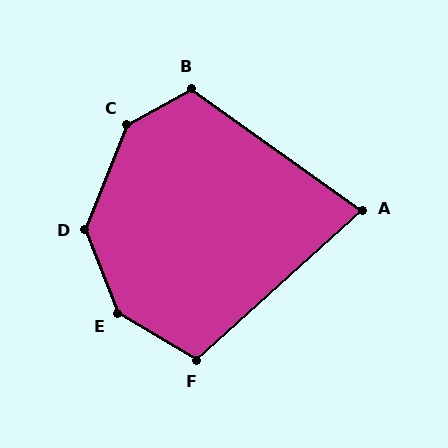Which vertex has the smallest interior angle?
A, at approximately 77 degrees.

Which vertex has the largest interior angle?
E, at approximately 142 degrees.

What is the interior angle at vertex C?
Approximately 141 degrees (obtuse).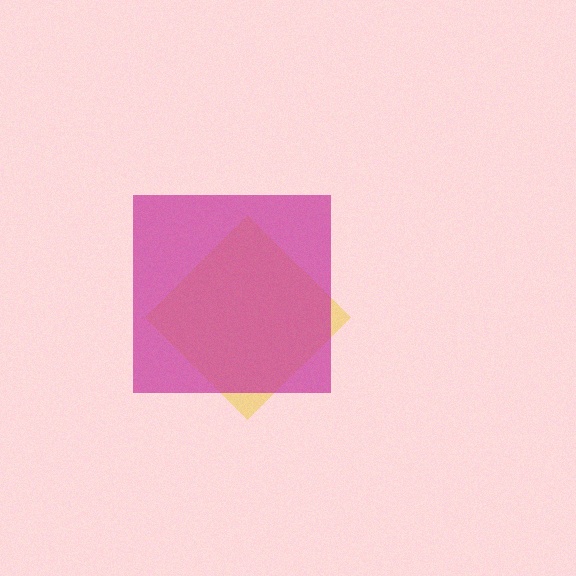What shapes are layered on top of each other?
The layered shapes are: a yellow diamond, a magenta square.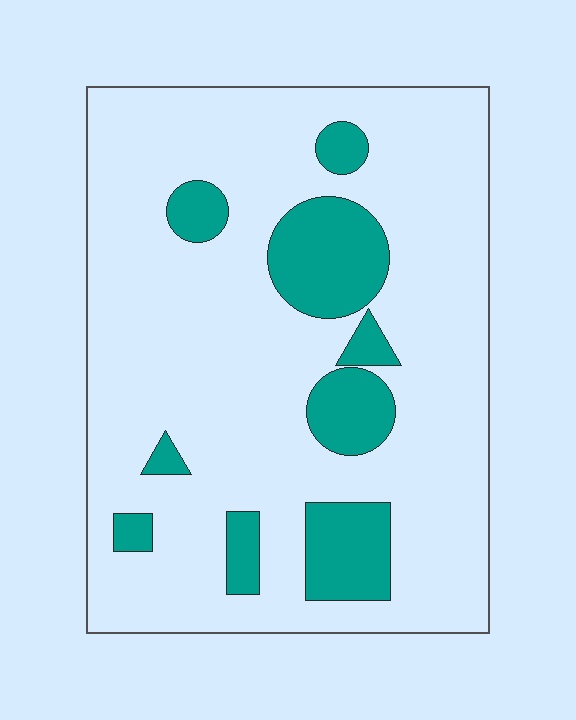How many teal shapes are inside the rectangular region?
9.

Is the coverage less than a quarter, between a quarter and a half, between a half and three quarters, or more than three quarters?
Less than a quarter.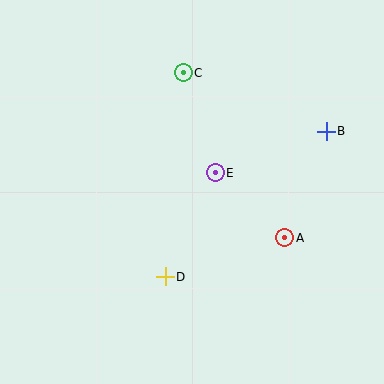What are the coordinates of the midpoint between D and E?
The midpoint between D and E is at (190, 225).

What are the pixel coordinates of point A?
Point A is at (285, 238).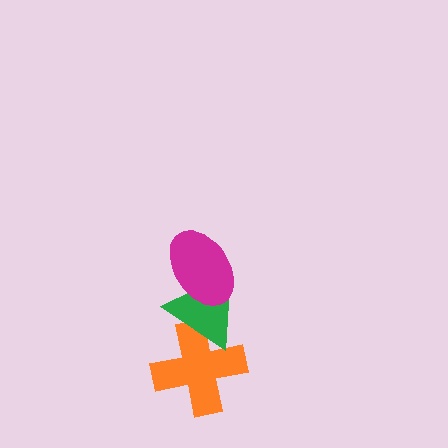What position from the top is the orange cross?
The orange cross is 3rd from the top.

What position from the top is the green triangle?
The green triangle is 2nd from the top.